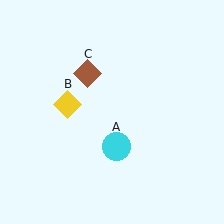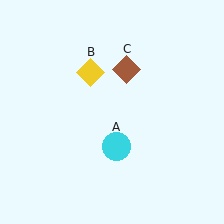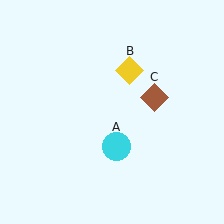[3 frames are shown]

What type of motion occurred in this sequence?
The yellow diamond (object B), brown diamond (object C) rotated clockwise around the center of the scene.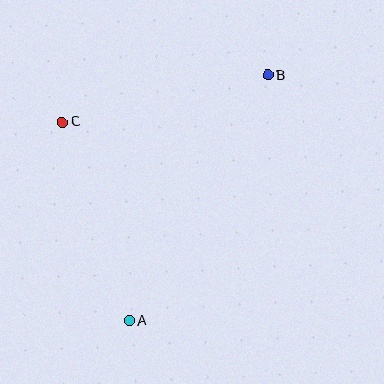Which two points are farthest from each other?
Points A and B are farthest from each other.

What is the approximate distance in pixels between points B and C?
The distance between B and C is approximately 211 pixels.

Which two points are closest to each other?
Points A and C are closest to each other.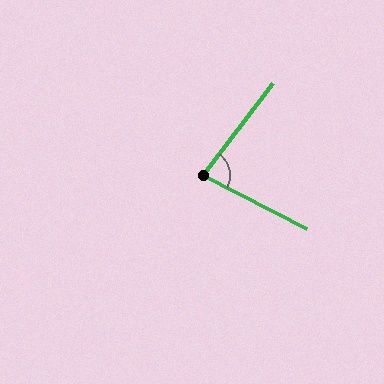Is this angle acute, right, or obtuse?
It is acute.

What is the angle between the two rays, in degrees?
Approximately 80 degrees.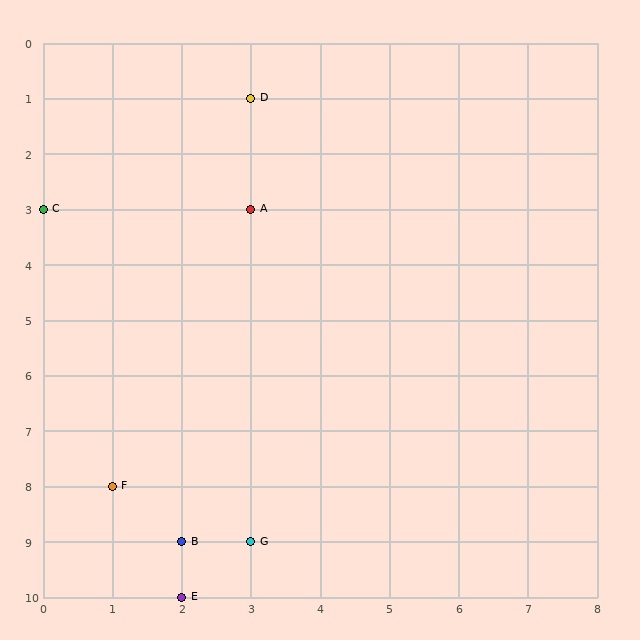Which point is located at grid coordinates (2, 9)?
Point B is at (2, 9).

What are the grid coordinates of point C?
Point C is at grid coordinates (0, 3).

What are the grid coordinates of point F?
Point F is at grid coordinates (1, 8).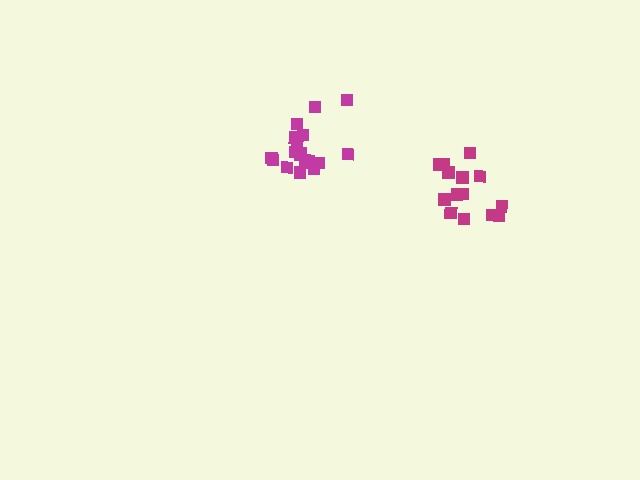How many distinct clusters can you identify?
There are 2 distinct clusters.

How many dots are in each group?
Group 1: 20 dots, Group 2: 14 dots (34 total).